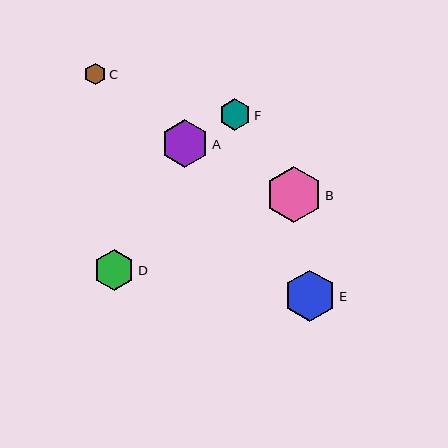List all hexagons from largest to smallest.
From largest to smallest: B, E, A, D, F, C.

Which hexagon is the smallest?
Hexagon C is the smallest with a size of approximately 21 pixels.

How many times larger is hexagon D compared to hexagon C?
Hexagon D is approximately 1.9 times the size of hexagon C.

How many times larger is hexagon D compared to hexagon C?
Hexagon D is approximately 1.9 times the size of hexagon C.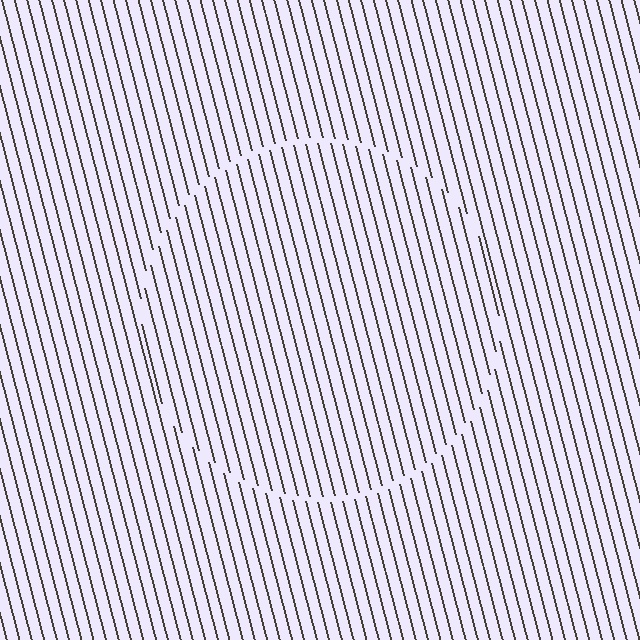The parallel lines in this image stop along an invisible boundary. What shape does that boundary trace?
An illusory circle. The interior of the shape contains the same grating, shifted by half a period — the contour is defined by the phase discontinuity where line-ends from the inner and outer gratings abut.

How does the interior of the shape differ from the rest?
The interior of the shape contains the same grating, shifted by half a period — the contour is defined by the phase discontinuity where line-ends from the inner and outer gratings abut.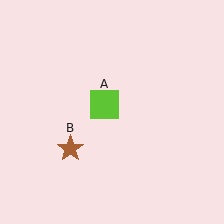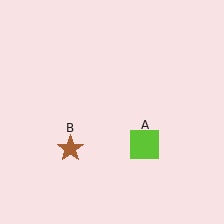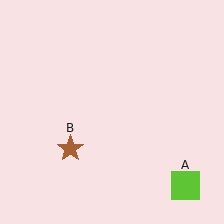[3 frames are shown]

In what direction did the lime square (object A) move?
The lime square (object A) moved down and to the right.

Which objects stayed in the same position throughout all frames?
Brown star (object B) remained stationary.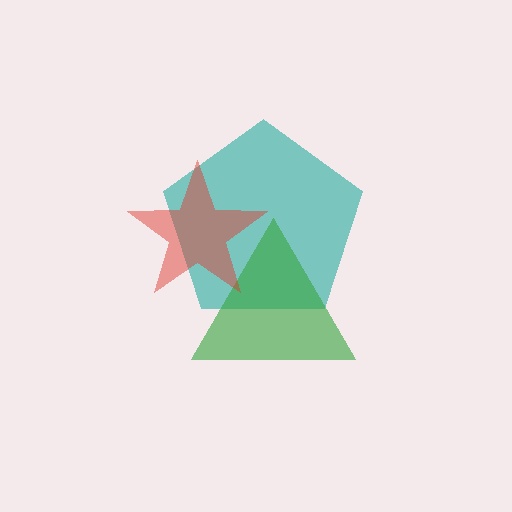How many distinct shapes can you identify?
There are 3 distinct shapes: a teal pentagon, a green triangle, a red star.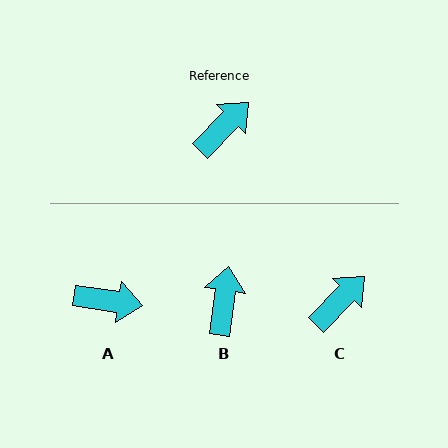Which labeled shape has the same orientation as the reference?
C.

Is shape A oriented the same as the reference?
No, it is off by about 54 degrees.